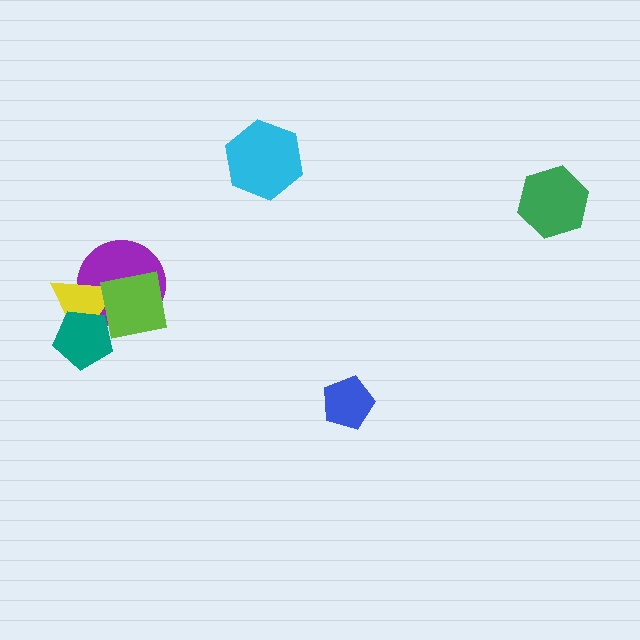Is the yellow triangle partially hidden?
Yes, it is partially covered by another shape.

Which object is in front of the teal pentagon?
The lime square is in front of the teal pentagon.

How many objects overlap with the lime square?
3 objects overlap with the lime square.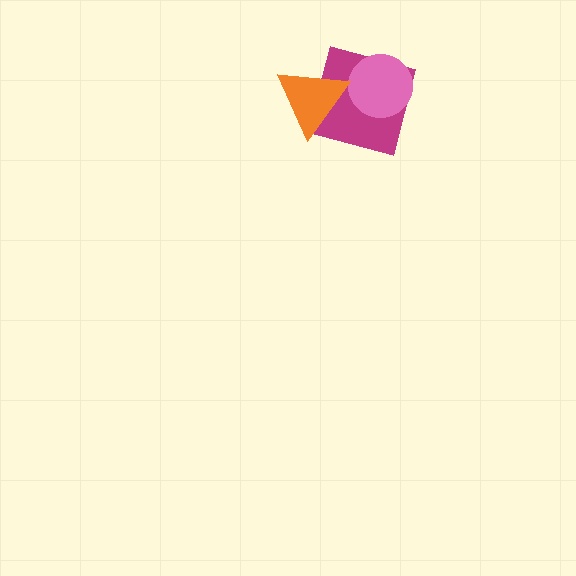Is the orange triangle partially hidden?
No, no other shape covers it.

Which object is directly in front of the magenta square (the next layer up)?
The pink circle is directly in front of the magenta square.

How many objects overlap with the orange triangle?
1 object overlaps with the orange triangle.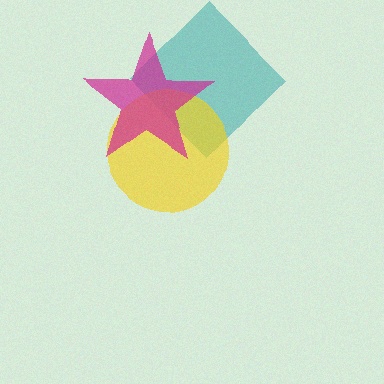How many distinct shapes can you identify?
There are 3 distinct shapes: a teal diamond, a yellow circle, a magenta star.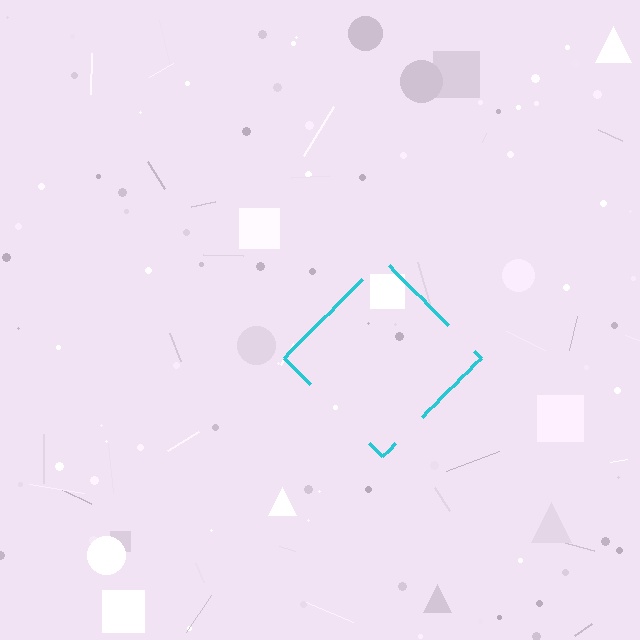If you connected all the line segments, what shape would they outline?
They would outline a diamond.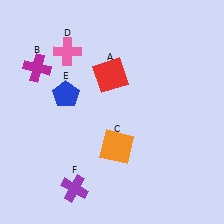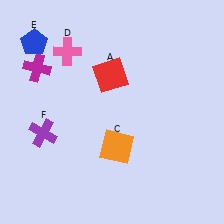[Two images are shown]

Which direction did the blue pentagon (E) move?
The blue pentagon (E) moved up.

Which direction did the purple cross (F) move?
The purple cross (F) moved up.